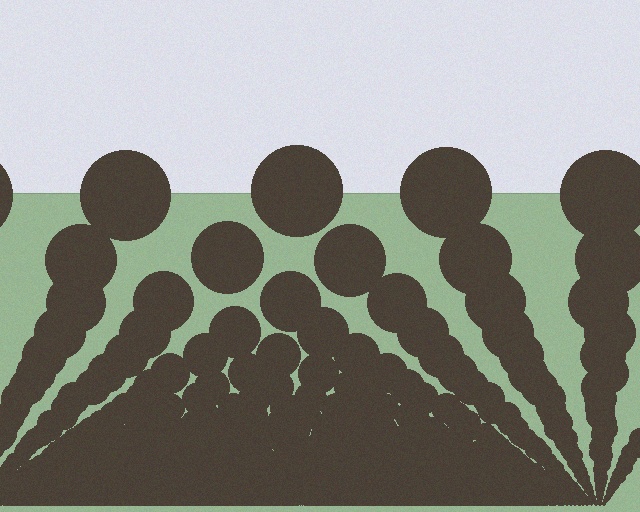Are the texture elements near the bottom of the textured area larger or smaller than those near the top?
Smaller. The gradient is inverted — elements near the bottom are smaller and denser.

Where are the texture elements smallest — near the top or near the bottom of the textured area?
Near the bottom.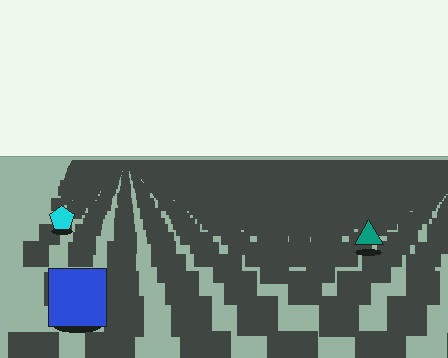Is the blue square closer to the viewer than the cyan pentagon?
Yes. The blue square is closer — you can tell from the texture gradient: the ground texture is coarser near it.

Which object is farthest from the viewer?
The cyan pentagon is farthest from the viewer. It appears smaller and the ground texture around it is denser.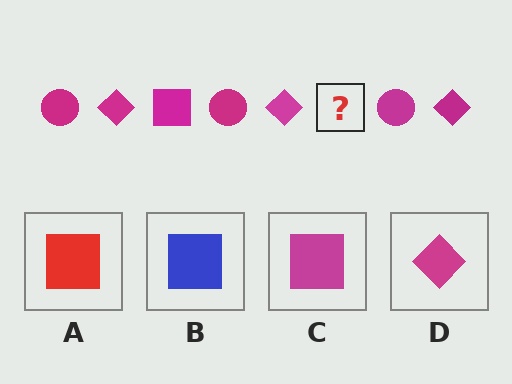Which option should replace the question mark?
Option C.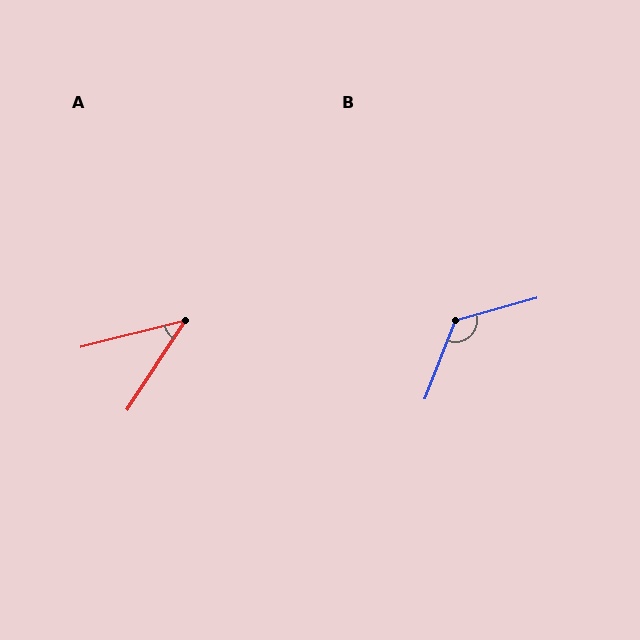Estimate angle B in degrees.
Approximately 127 degrees.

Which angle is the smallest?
A, at approximately 43 degrees.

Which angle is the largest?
B, at approximately 127 degrees.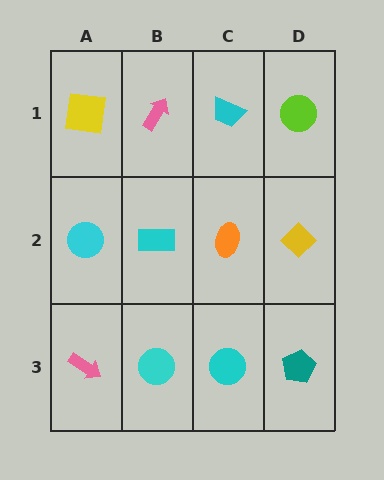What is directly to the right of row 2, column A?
A cyan rectangle.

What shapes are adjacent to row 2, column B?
A pink arrow (row 1, column B), a cyan circle (row 3, column B), a cyan circle (row 2, column A), an orange ellipse (row 2, column C).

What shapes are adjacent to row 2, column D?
A lime circle (row 1, column D), a teal pentagon (row 3, column D), an orange ellipse (row 2, column C).